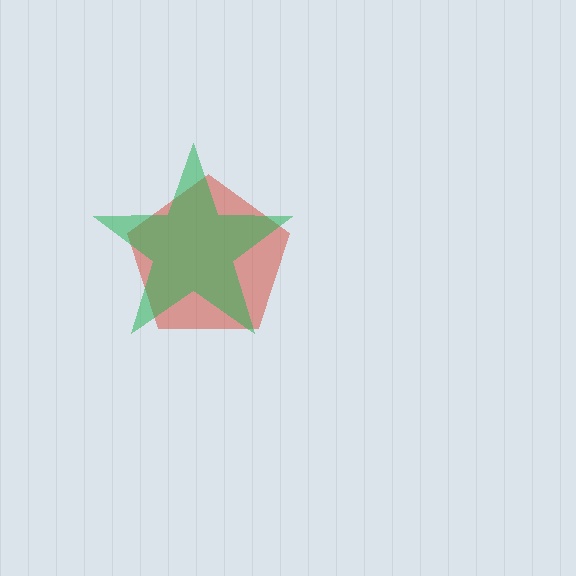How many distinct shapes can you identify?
There are 2 distinct shapes: a red pentagon, a green star.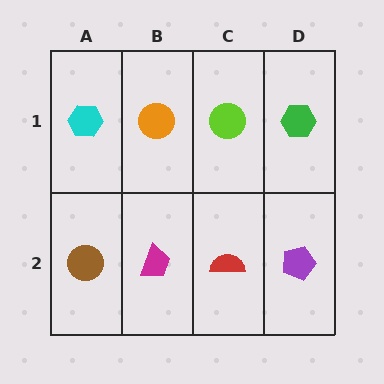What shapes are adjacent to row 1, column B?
A magenta trapezoid (row 2, column B), a cyan hexagon (row 1, column A), a lime circle (row 1, column C).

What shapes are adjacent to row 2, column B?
An orange circle (row 1, column B), a brown circle (row 2, column A), a red semicircle (row 2, column C).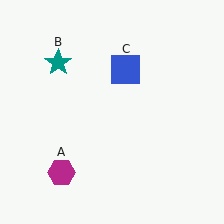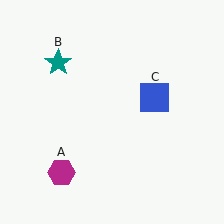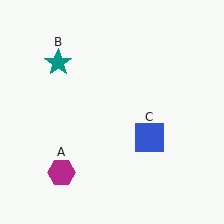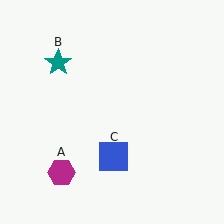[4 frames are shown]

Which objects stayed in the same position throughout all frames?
Magenta hexagon (object A) and teal star (object B) remained stationary.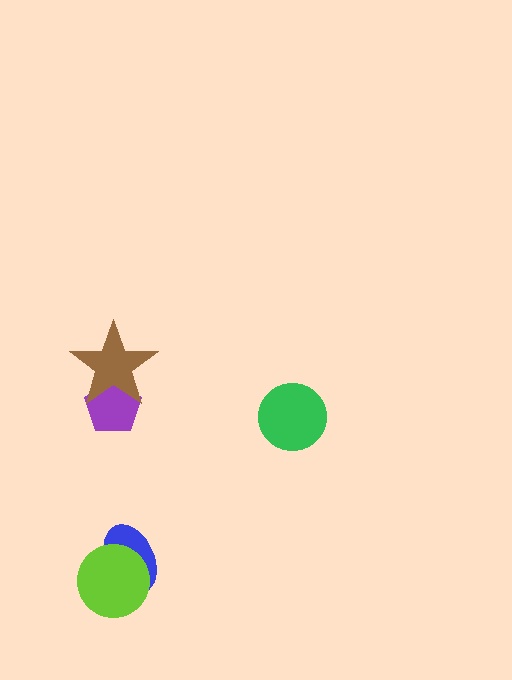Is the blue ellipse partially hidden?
Yes, it is partially covered by another shape.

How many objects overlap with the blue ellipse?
1 object overlaps with the blue ellipse.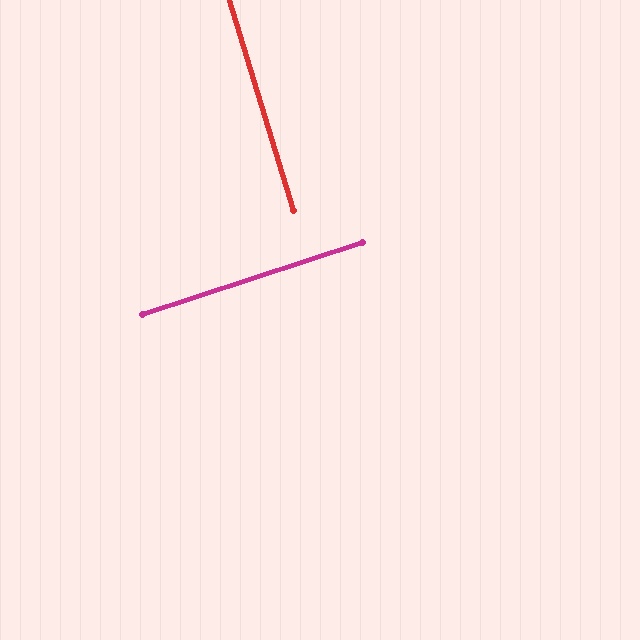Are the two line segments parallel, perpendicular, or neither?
Perpendicular — they meet at approximately 89°.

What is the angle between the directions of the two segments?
Approximately 89 degrees.